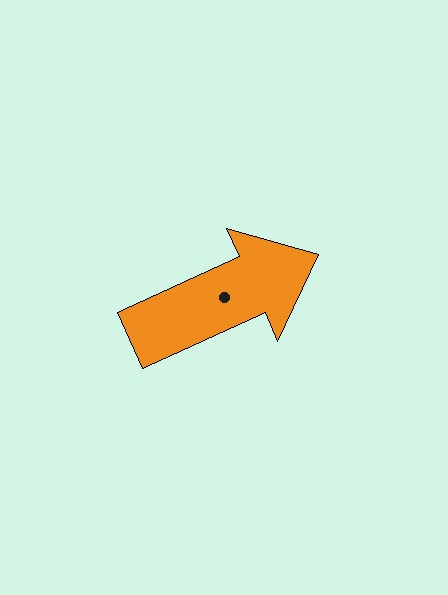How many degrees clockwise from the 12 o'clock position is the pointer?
Approximately 66 degrees.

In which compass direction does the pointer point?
Northeast.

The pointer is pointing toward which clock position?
Roughly 2 o'clock.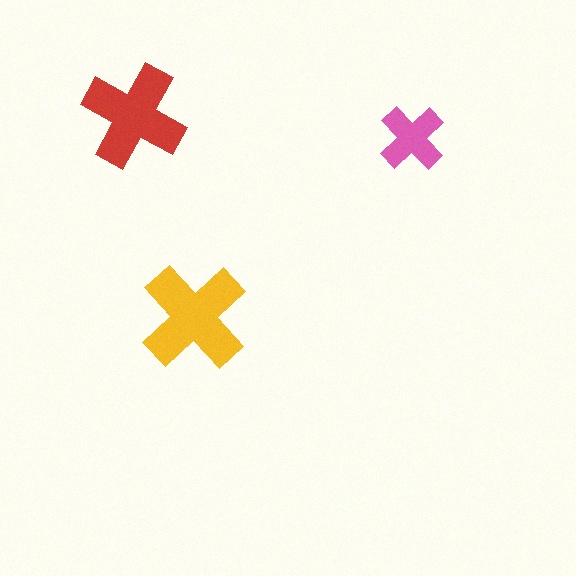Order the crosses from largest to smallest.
the yellow one, the red one, the pink one.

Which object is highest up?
The red cross is topmost.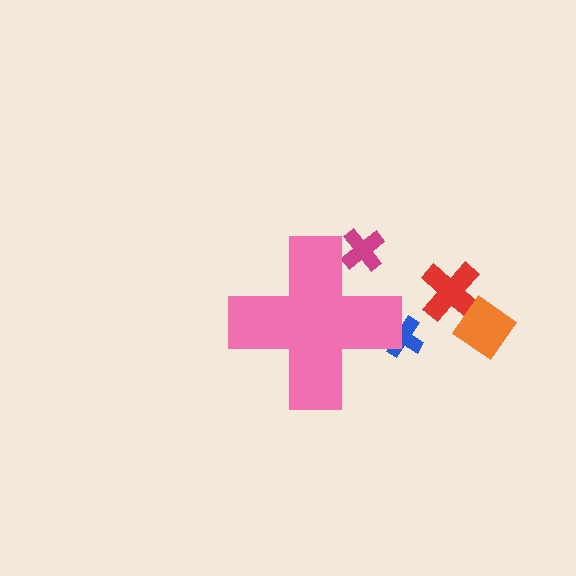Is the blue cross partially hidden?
Yes, the blue cross is partially hidden behind the pink cross.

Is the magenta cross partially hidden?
Yes, the magenta cross is partially hidden behind the pink cross.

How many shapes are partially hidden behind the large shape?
2 shapes are partially hidden.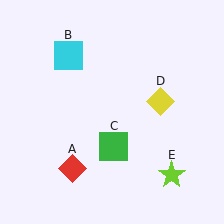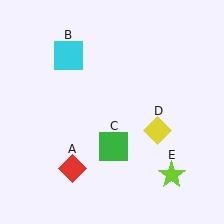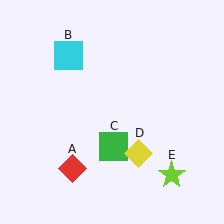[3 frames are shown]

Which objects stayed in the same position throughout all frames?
Red diamond (object A) and cyan square (object B) and green square (object C) and lime star (object E) remained stationary.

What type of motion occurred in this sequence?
The yellow diamond (object D) rotated clockwise around the center of the scene.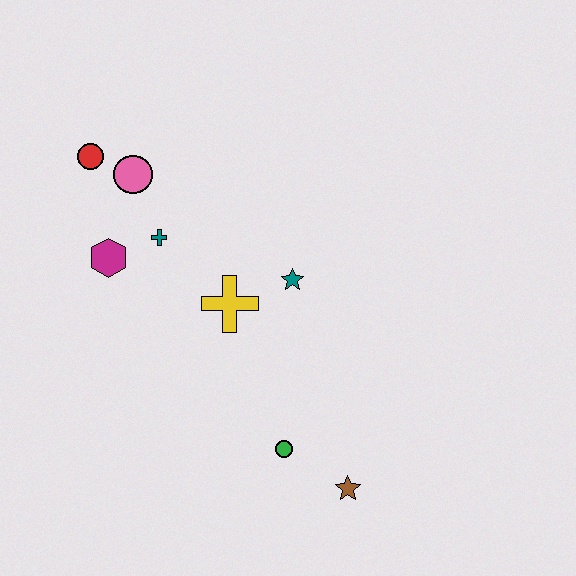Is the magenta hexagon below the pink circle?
Yes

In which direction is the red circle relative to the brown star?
The red circle is above the brown star.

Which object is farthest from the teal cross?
The brown star is farthest from the teal cross.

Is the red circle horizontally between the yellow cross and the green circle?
No